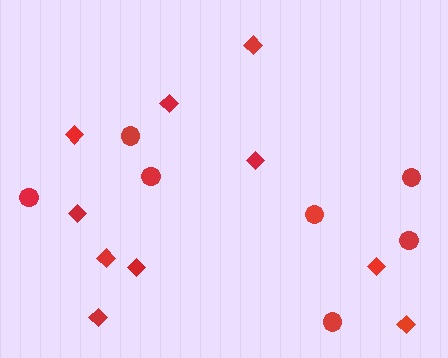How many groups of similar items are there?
There are 2 groups: one group of circles (7) and one group of diamonds (10).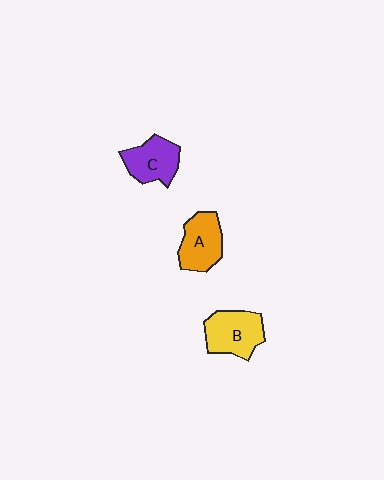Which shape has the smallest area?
Shape C (purple).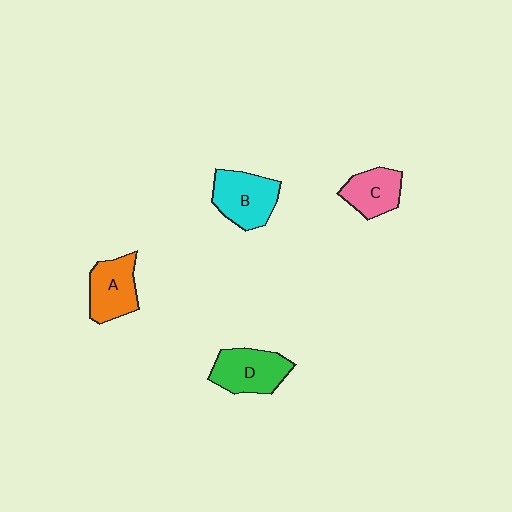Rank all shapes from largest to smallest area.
From largest to smallest: B (cyan), D (green), A (orange), C (pink).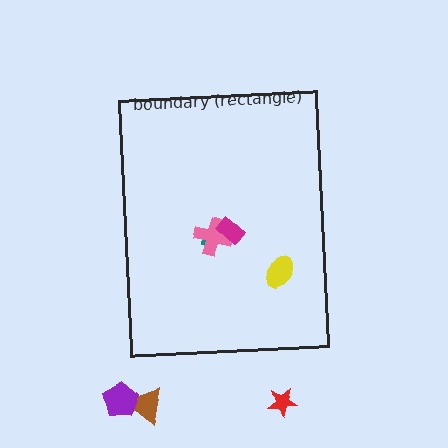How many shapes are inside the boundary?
4 inside, 3 outside.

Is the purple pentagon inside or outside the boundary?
Outside.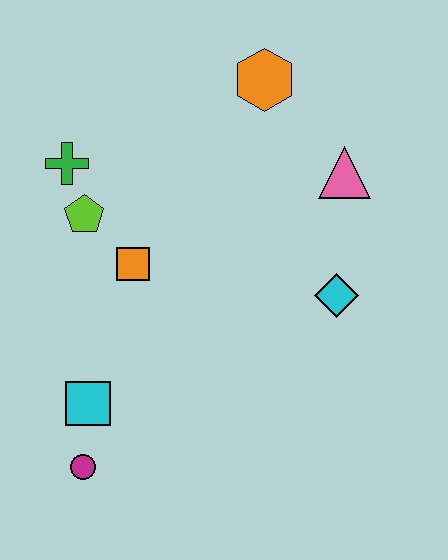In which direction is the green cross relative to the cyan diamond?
The green cross is to the left of the cyan diamond.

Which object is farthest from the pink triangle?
The magenta circle is farthest from the pink triangle.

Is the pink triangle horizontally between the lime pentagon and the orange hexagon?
No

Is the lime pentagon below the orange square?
No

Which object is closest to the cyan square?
The magenta circle is closest to the cyan square.